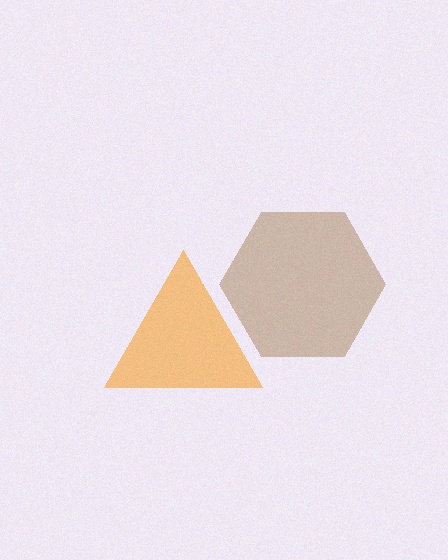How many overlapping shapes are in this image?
There are 2 overlapping shapes in the image.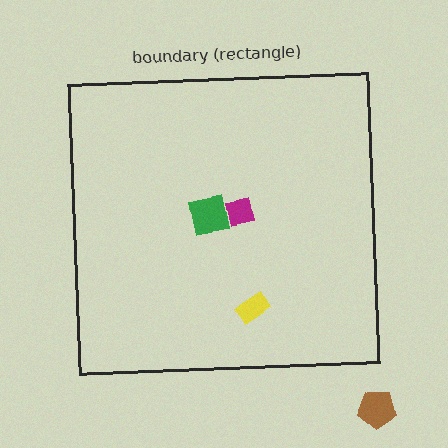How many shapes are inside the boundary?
3 inside, 1 outside.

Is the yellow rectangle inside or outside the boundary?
Inside.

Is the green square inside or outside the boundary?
Inside.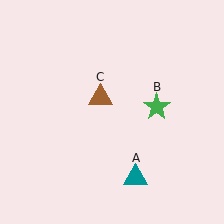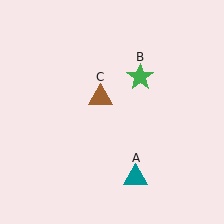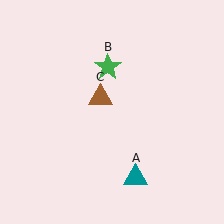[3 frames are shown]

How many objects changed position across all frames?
1 object changed position: green star (object B).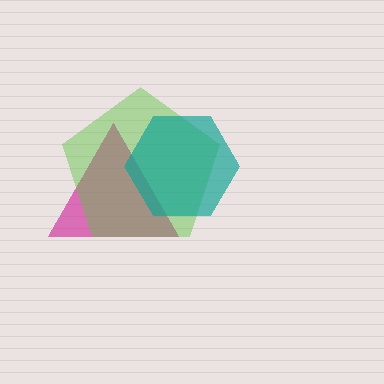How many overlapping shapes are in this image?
There are 3 overlapping shapes in the image.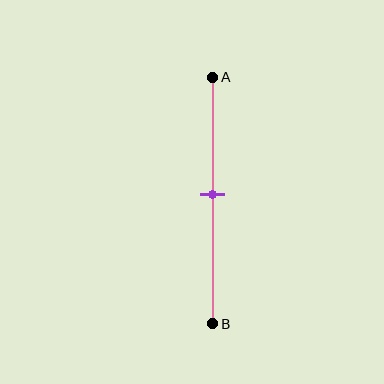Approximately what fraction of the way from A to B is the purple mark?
The purple mark is approximately 45% of the way from A to B.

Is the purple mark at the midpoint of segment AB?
Yes, the mark is approximately at the midpoint.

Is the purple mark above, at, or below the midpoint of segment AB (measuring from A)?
The purple mark is approximately at the midpoint of segment AB.